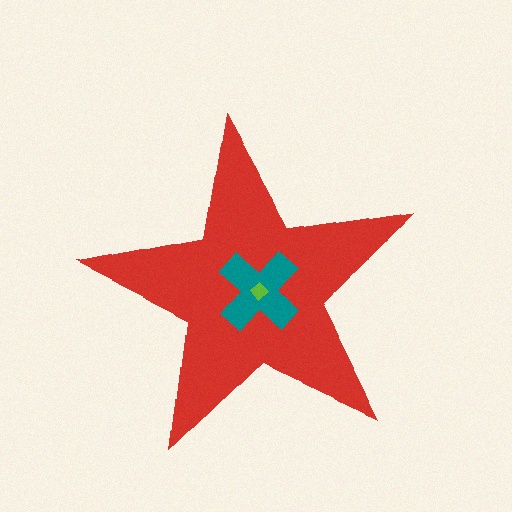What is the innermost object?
The lime diamond.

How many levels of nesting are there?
3.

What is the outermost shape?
The red star.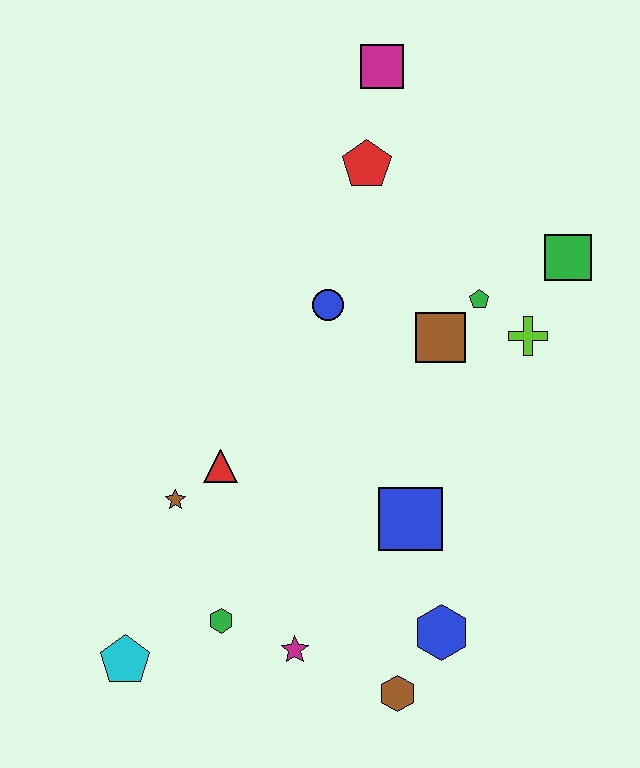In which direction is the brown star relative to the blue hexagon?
The brown star is to the left of the blue hexagon.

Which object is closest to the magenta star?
The green hexagon is closest to the magenta star.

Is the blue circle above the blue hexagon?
Yes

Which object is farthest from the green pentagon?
The cyan pentagon is farthest from the green pentagon.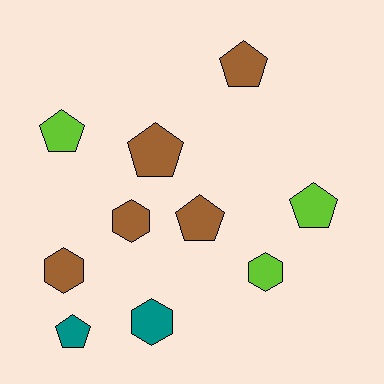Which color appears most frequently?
Brown, with 5 objects.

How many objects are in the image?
There are 10 objects.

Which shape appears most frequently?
Pentagon, with 6 objects.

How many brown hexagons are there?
There are 2 brown hexagons.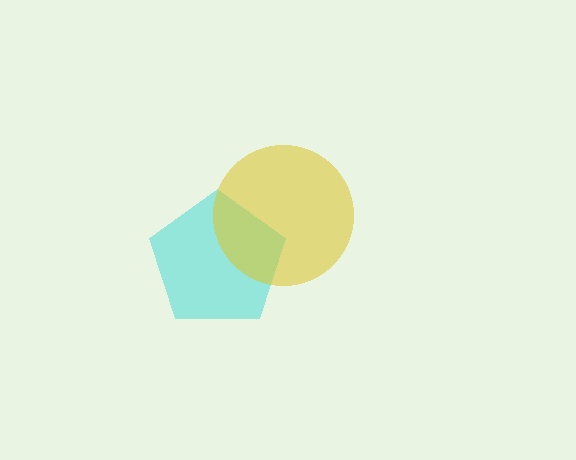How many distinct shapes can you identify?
There are 2 distinct shapes: a cyan pentagon, a yellow circle.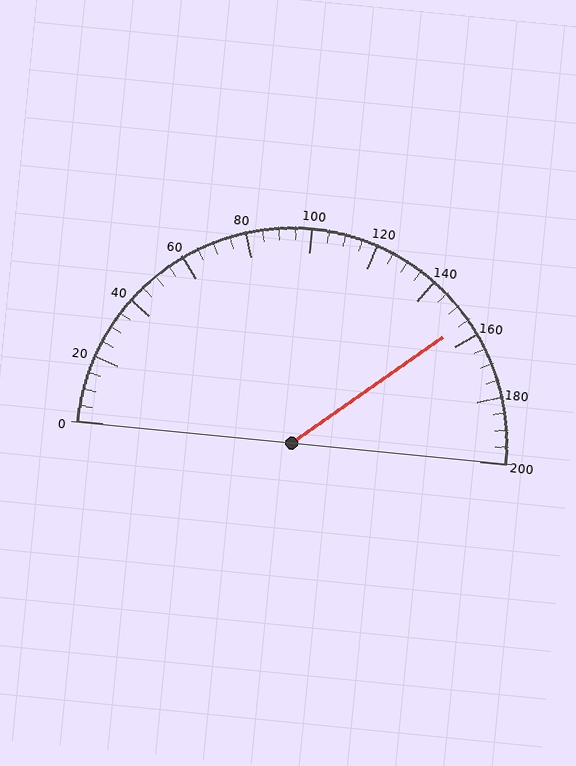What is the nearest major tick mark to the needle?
The nearest major tick mark is 160.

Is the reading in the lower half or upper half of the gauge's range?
The reading is in the upper half of the range (0 to 200).